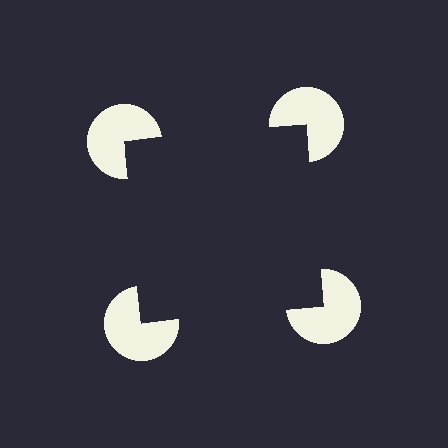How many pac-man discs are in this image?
There are 4 — one at each vertex of the illusory square.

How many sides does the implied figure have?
4 sides.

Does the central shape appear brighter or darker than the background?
It typically appears slightly darker than the background, even though no actual brightness change is drawn.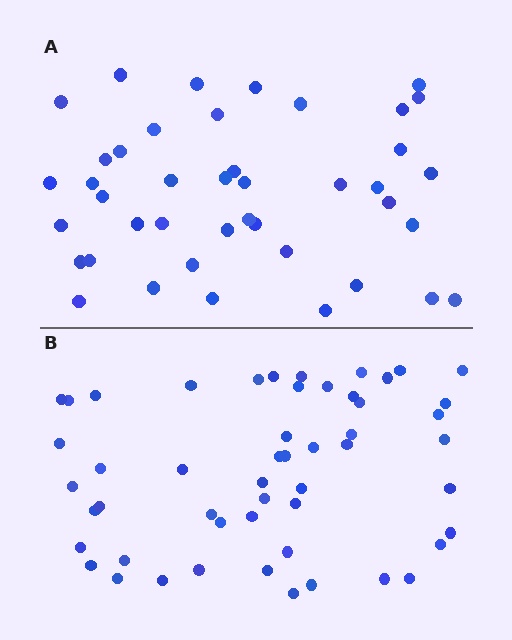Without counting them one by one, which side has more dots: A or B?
Region B (the bottom region) has more dots.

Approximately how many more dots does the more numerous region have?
Region B has roughly 10 or so more dots than region A.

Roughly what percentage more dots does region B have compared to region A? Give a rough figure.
About 25% more.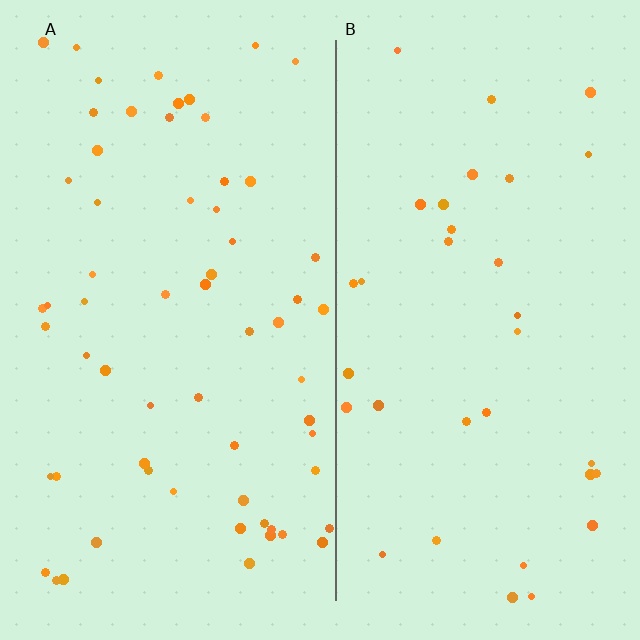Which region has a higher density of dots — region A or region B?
A (the left).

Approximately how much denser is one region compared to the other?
Approximately 1.8× — region A over region B.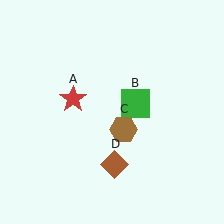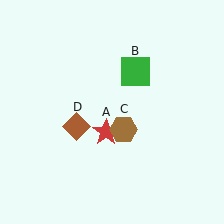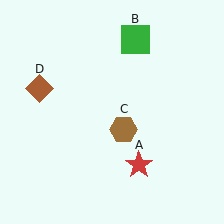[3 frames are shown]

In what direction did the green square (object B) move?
The green square (object B) moved up.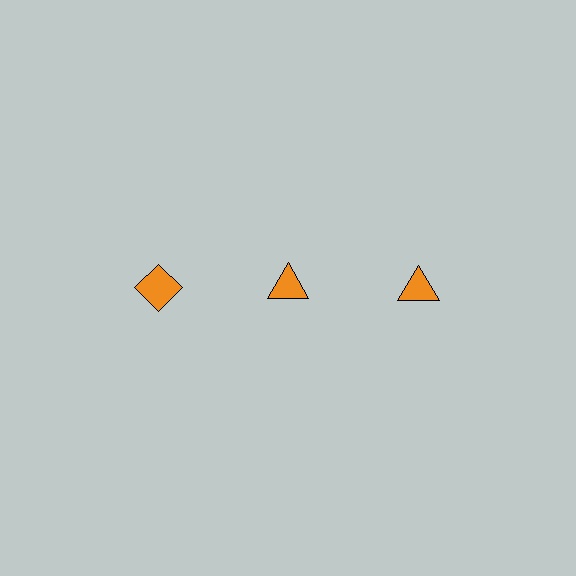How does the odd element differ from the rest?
It has a different shape: diamond instead of triangle.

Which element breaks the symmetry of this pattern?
The orange diamond in the top row, leftmost column breaks the symmetry. All other shapes are orange triangles.